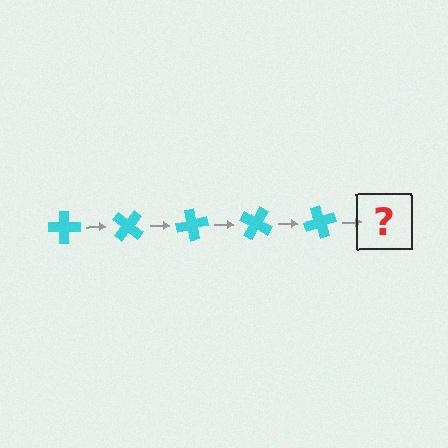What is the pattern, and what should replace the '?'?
The pattern is that the cross rotates 40 degrees each step. The '?' should be a cyan cross rotated 200 degrees.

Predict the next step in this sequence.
The next step is a cyan cross rotated 200 degrees.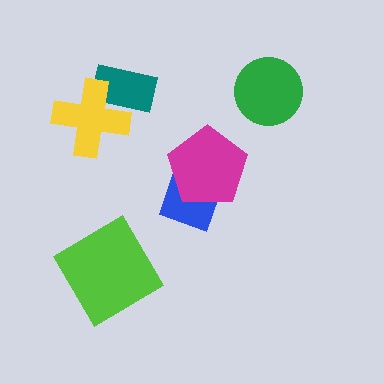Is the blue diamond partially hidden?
Yes, it is partially covered by another shape.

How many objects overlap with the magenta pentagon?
1 object overlaps with the magenta pentagon.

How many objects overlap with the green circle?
0 objects overlap with the green circle.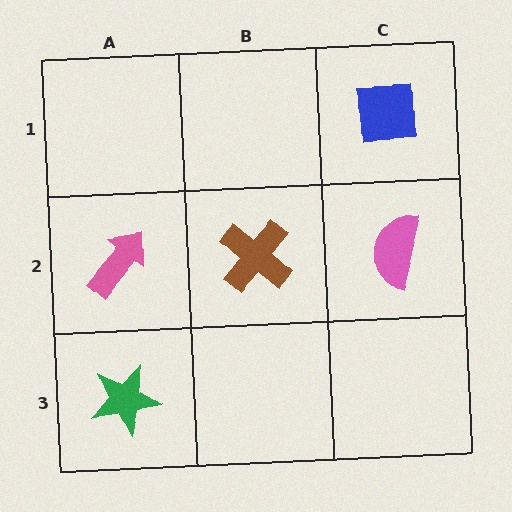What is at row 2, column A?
A pink arrow.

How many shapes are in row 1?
1 shape.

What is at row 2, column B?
A brown cross.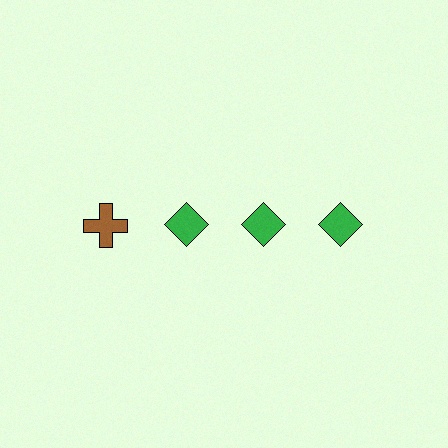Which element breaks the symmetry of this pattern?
The brown cross in the top row, leftmost column breaks the symmetry. All other shapes are green diamonds.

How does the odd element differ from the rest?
It differs in both color (brown instead of green) and shape (cross instead of diamond).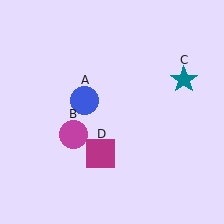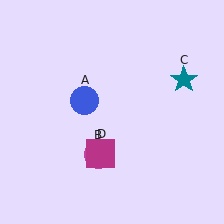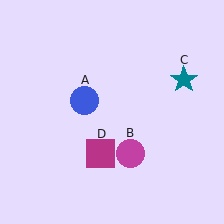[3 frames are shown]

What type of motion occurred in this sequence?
The magenta circle (object B) rotated counterclockwise around the center of the scene.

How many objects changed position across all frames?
1 object changed position: magenta circle (object B).